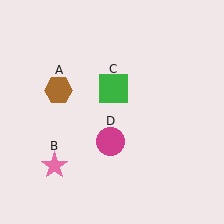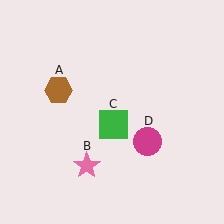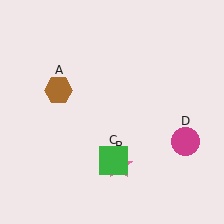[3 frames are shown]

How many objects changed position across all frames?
3 objects changed position: pink star (object B), green square (object C), magenta circle (object D).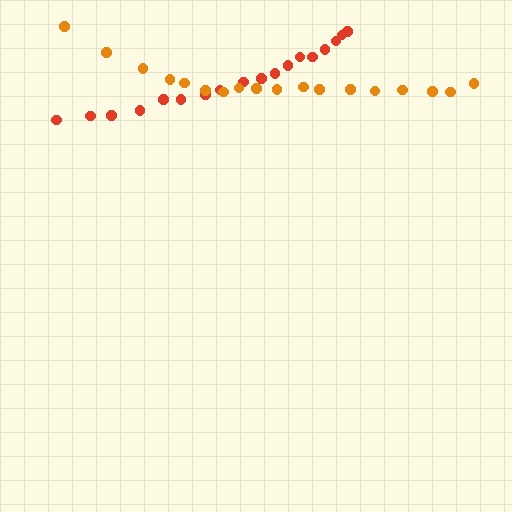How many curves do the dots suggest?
There are 2 distinct paths.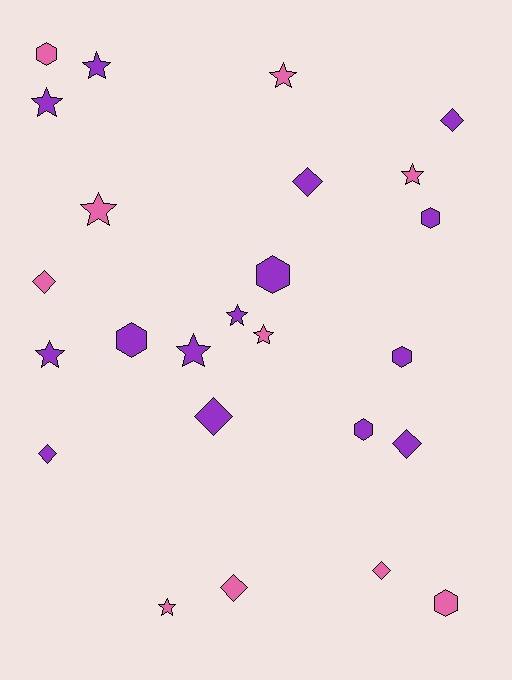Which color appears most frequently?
Purple, with 15 objects.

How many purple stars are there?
There are 5 purple stars.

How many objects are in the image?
There are 25 objects.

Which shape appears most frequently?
Star, with 10 objects.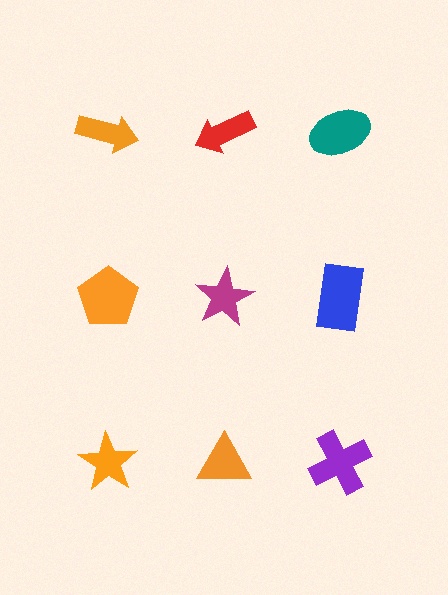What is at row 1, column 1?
An orange arrow.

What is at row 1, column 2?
A red arrow.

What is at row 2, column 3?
A blue rectangle.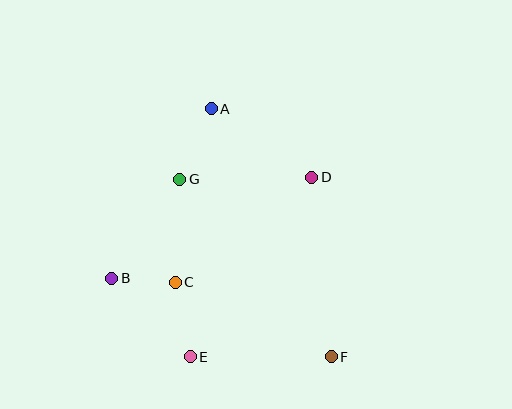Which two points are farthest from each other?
Points A and F are farthest from each other.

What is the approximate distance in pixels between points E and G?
The distance between E and G is approximately 178 pixels.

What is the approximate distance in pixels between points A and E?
The distance between A and E is approximately 249 pixels.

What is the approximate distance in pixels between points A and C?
The distance between A and C is approximately 177 pixels.